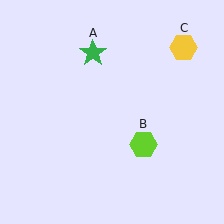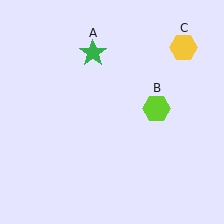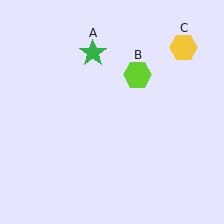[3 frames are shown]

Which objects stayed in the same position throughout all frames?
Green star (object A) and yellow hexagon (object C) remained stationary.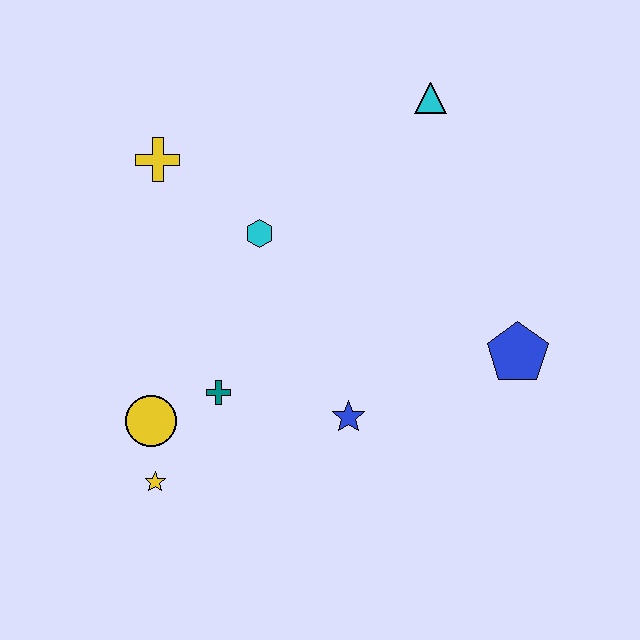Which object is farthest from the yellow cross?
The blue pentagon is farthest from the yellow cross.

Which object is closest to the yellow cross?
The cyan hexagon is closest to the yellow cross.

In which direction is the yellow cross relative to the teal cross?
The yellow cross is above the teal cross.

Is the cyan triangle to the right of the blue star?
Yes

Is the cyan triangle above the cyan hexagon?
Yes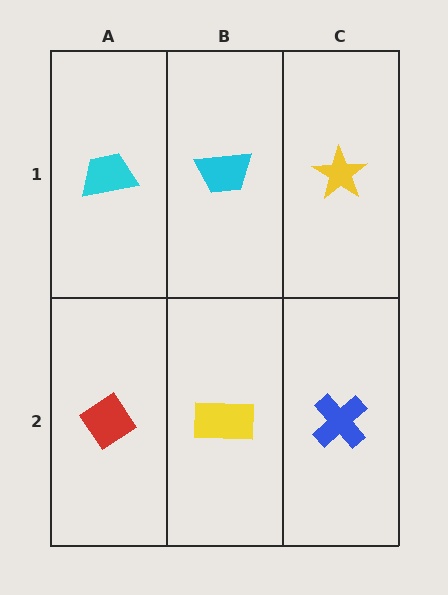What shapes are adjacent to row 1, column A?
A red diamond (row 2, column A), a cyan trapezoid (row 1, column B).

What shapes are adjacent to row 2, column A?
A cyan trapezoid (row 1, column A), a yellow rectangle (row 2, column B).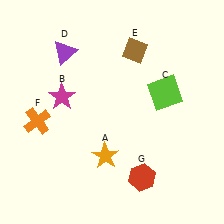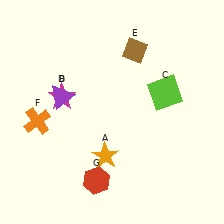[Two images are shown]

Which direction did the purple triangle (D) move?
The purple triangle (D) moved down.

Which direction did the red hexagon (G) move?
The red hexagon (G) moved left.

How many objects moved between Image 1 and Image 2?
2 objects moved between the two images.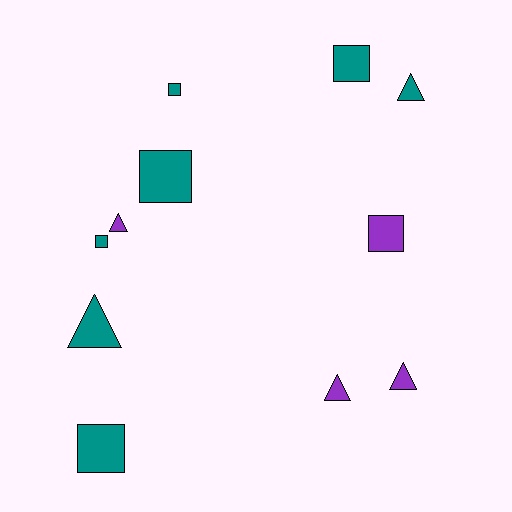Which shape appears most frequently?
Square, with 6 objects.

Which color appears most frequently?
Teal, with 7 objects.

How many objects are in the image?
There are 11 objects.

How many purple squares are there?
There is 1 purple square.